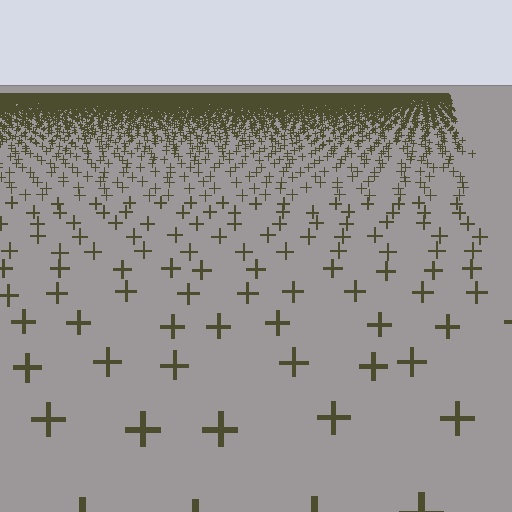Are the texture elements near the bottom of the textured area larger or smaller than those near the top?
Larger. Near the bottom, elements are closer to the viewer and appear at a bigger on-screen size.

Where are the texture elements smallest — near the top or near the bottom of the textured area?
Near the top.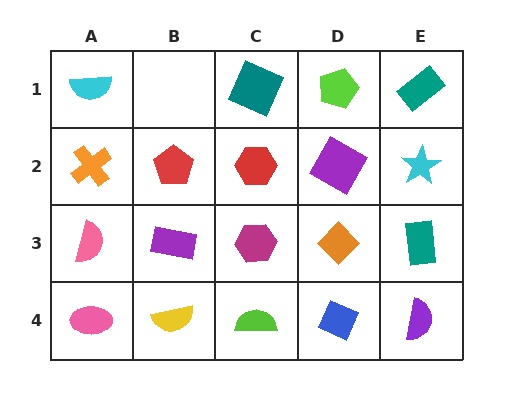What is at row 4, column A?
A pink ellipse.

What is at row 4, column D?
A blue diamond.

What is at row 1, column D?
A lime pentagon.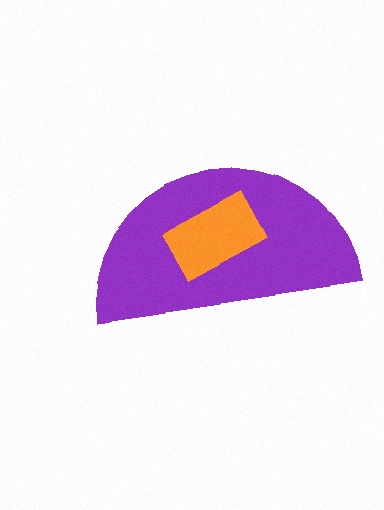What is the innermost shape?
The orange rectangle.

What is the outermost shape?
The purple semicircle.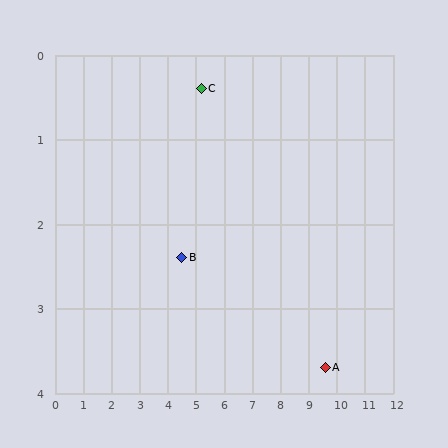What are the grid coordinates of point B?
Point B is at approximately (4.5, 2.4).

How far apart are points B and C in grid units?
Points B and C are about 2.1 grid units apart.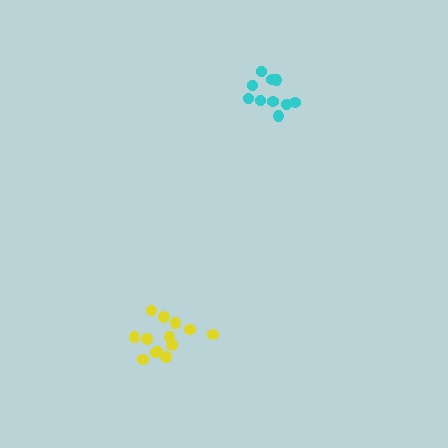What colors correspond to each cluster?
The clusters are colored: cyan, yellow.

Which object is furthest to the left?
The yellow cluster is leftmost.